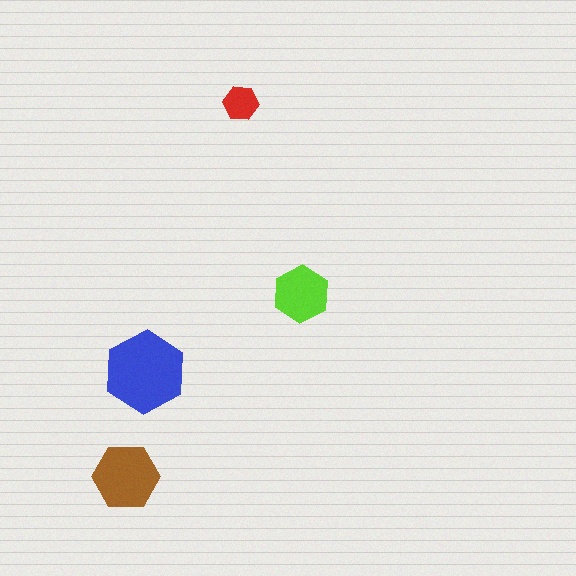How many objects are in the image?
There are 4 objects in the image.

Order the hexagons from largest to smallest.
the blue one, the brown one, the lime one, the red one.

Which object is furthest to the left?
The brown hexagon is leftmost.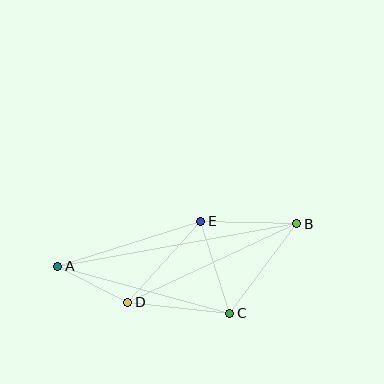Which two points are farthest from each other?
Points A and B are farthest from each other.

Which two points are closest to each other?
Points A and D are closest to each other.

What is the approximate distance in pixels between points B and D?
The distance between B and D is approximately 186 pixels.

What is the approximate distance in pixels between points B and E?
The distance between B and E is approximately 96 pixels.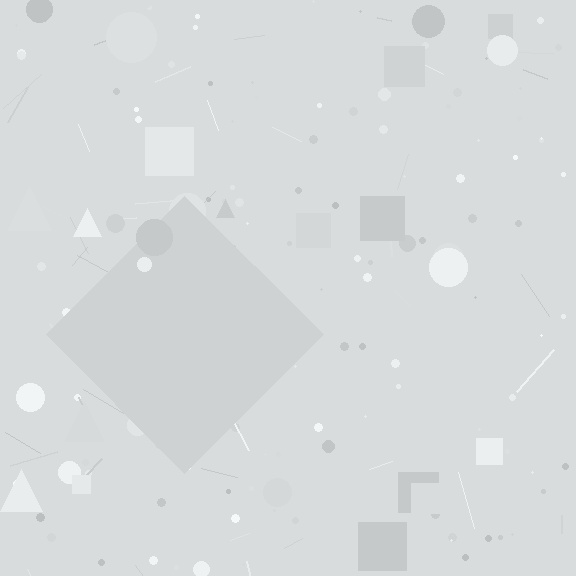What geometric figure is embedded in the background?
A diamond is embedded in the background.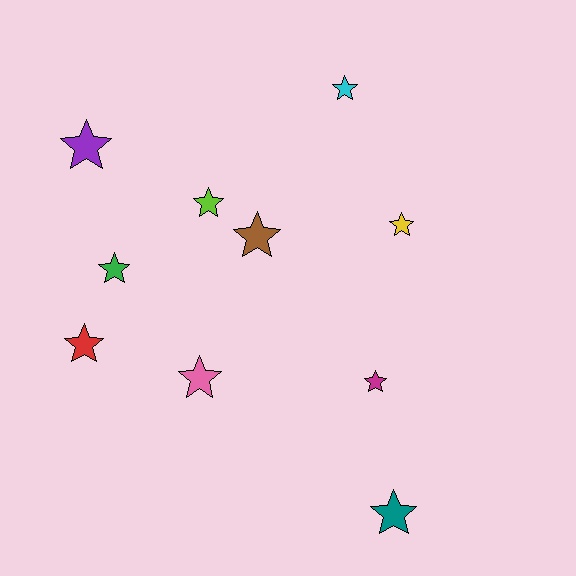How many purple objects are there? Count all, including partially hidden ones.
There is 1 purple object.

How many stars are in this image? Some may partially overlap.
There are 10 stars.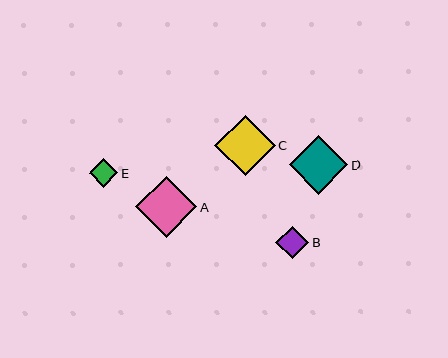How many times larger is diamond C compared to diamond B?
Diamond C is approximately 1.9 times the size of diamond B.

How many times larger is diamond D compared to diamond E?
Diamond D is approximately 2.1 times the size of diamond E.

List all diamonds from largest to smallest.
From largest to smallest: C, A, D, B, E.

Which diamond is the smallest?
Diamond E is the smallest with a size of approximately 28 pixels.